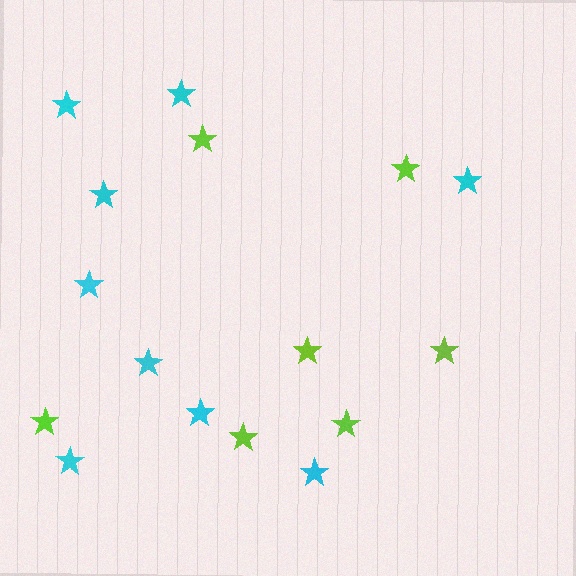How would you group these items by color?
There are 2 groups: one group of lime stars (7) and one group of cyan stars (9).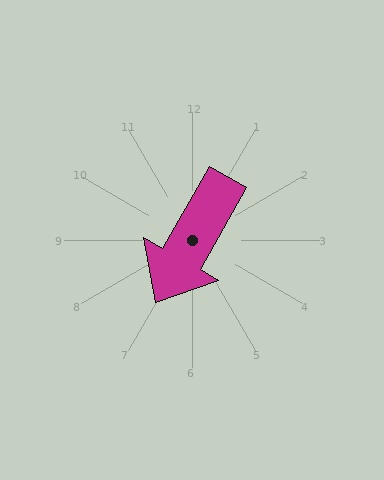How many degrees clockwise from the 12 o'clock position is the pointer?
Approximately 210 degrees.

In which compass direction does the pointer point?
Southwest.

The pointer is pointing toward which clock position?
Roughly 7 o'clock.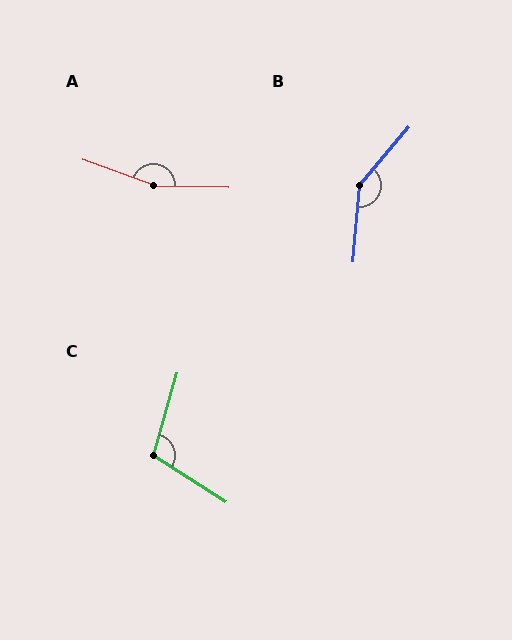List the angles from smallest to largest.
C (107°), B (145°), A (161°).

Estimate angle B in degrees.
Approximately 145 degrees.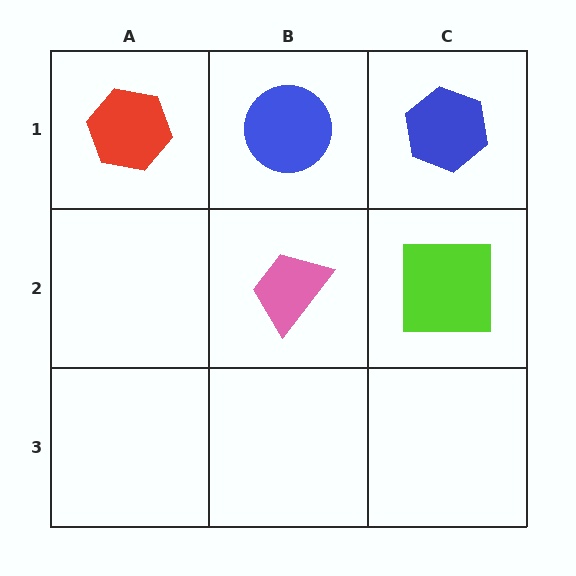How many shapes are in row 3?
0 shapes.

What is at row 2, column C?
A lime square.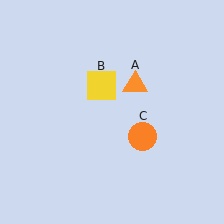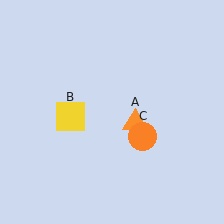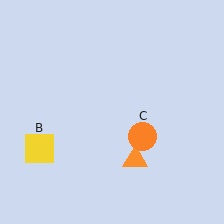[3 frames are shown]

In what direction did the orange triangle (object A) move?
The orange triangle (object A) moved down.